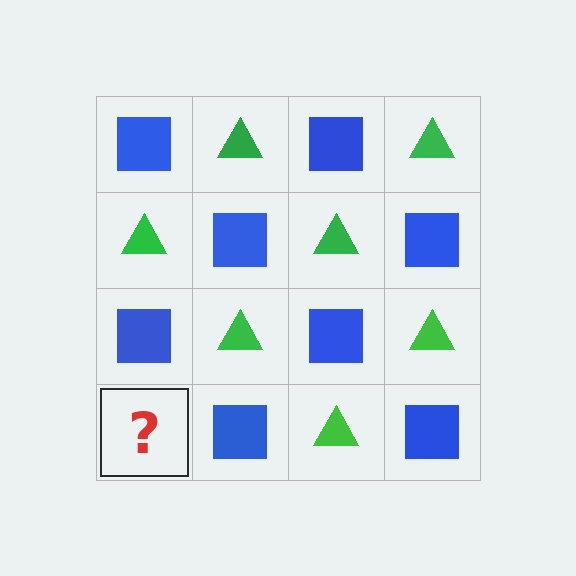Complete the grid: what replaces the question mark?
The question mark should be replaced with a green triangle.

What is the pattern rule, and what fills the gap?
The rule is that it alternates blue square and green triangle in a checkerboard pattern. The gap should be filled with a green triangle.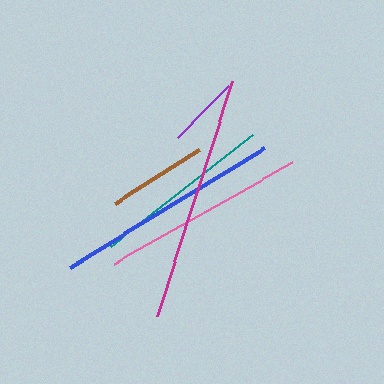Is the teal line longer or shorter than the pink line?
The pink line is longer than the teal line.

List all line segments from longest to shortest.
From longest to shortest: magenta, blue, pink, teal, brown, purple.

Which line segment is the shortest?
The purple line is the shortest at approximately 73 pixels.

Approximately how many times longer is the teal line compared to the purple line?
The teal line is approximately 2.5 times the length of the purple line.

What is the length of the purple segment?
The purple segment is approximately 73 pixels long.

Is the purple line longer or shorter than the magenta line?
The magenta line is longer than the purple line.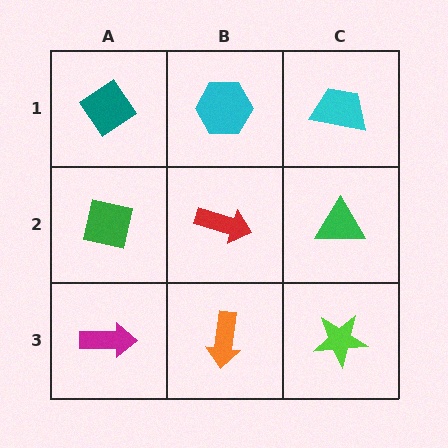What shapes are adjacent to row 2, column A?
A teal diamond (row 1, column A), a magenta arrow (row 3, column A), a red arrow (row 2, column B).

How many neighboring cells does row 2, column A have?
3.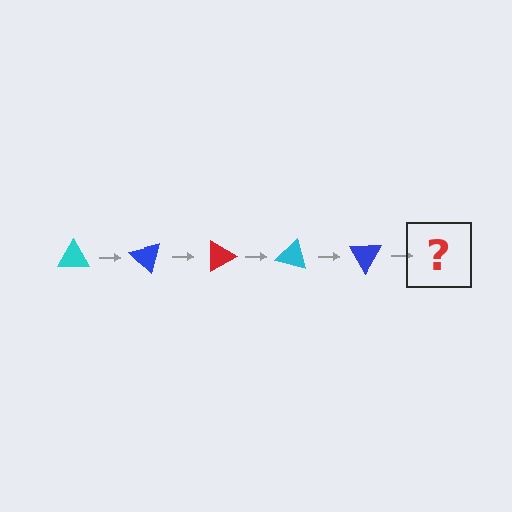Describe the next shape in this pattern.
It should be a red triangle, rotated 225 degrees from the start.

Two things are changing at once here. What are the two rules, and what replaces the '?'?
The two rules are that it rotates 45 degrees each step and the color cycles through cyan, blue, and red. The '?' should be a red triangle, rotated 225 degrees from the start.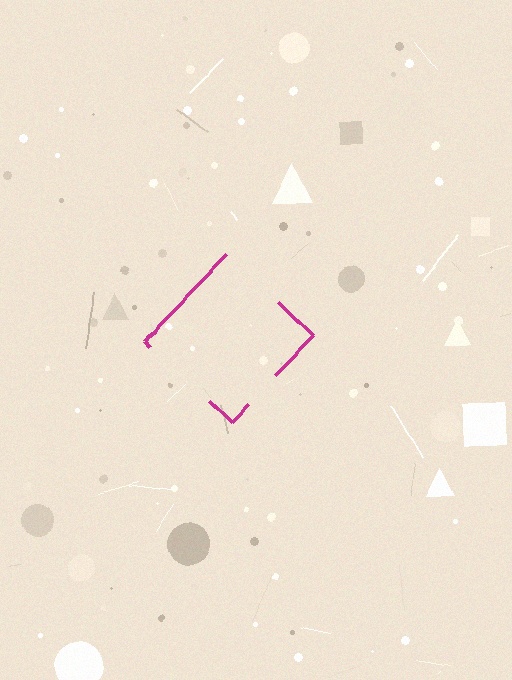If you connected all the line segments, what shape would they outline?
They would outline a diamond.